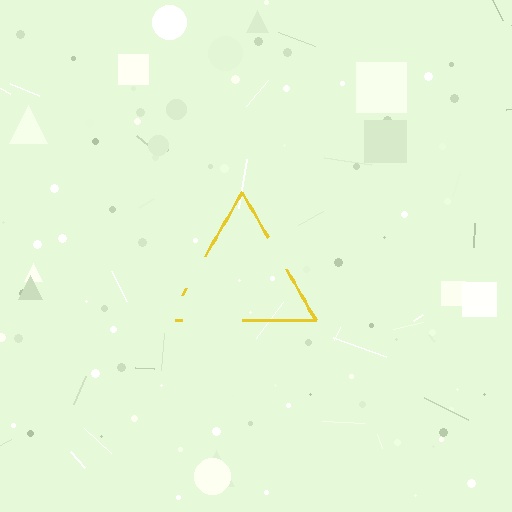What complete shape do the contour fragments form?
The contour fragments form a triangle.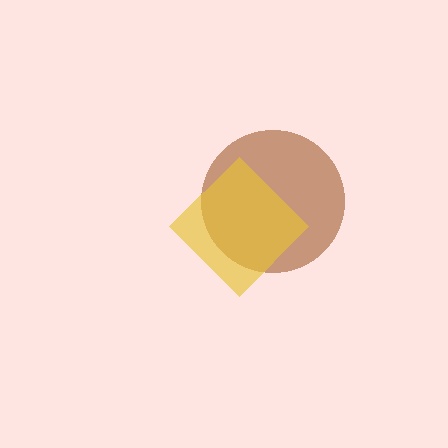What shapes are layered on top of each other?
The layered shapes are: a brown circle, a yellow diamond.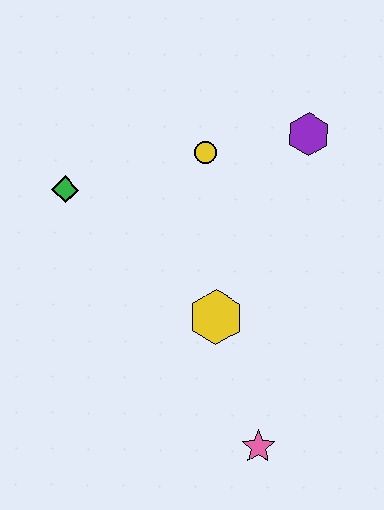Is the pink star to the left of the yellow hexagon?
No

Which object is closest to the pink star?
The yellow hexagon is closest to the pink star.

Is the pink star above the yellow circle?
No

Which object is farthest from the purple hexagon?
The pink star is farthest from the purple hexagon.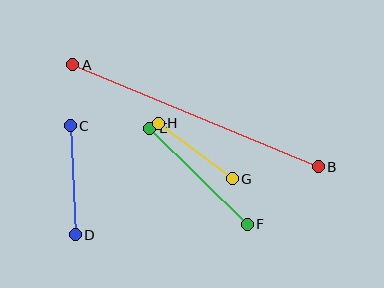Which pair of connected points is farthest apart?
Points A and B are farthest apart.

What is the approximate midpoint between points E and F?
The midpoint is at approximately (198, 176) pixels.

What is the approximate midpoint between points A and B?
The midpoint is at approximately (195, 116) pixels.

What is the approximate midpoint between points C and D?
The midpoint is at approximately (73, 180) pixels.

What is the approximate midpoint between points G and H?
The midpoint is at approximately (195, 151) pixels.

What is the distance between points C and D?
The distance is approximately 109 pixels.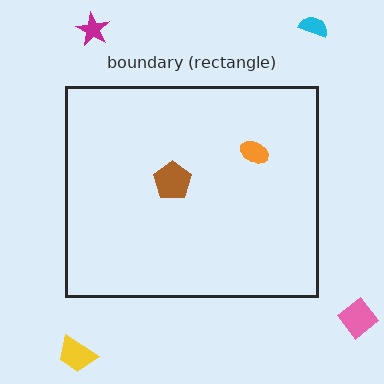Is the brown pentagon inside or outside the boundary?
Inside.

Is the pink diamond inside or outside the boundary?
Outside.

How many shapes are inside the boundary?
2 inside, 4 outside.